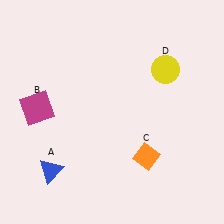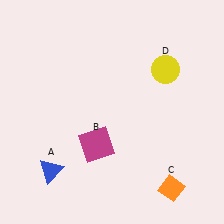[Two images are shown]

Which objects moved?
The objects that moved are: the magenta square (B), the orange diamond (C).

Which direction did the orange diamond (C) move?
The orange diamond (C) moved down.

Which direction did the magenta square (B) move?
The magenta square (B) moved right.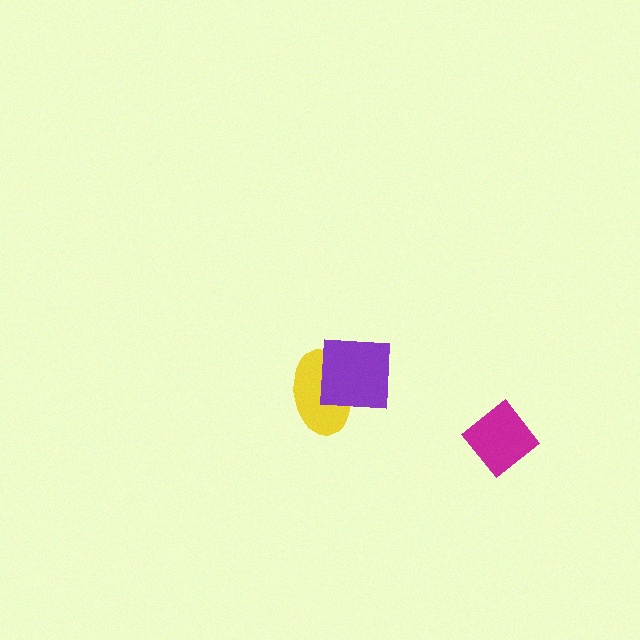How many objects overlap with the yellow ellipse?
1 object overlaps with the yellow ellipse.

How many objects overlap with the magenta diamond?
0 objects overlap with the magenta diamond.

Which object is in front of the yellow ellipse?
The purple square is in front of the yellow ellipse.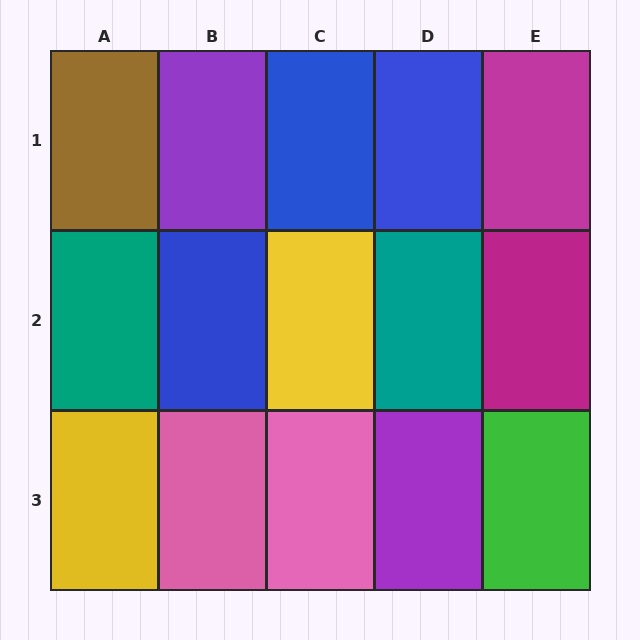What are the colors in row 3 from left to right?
Yellow, pink, pink, purple, green.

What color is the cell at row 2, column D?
Teal.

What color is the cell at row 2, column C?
Yellow.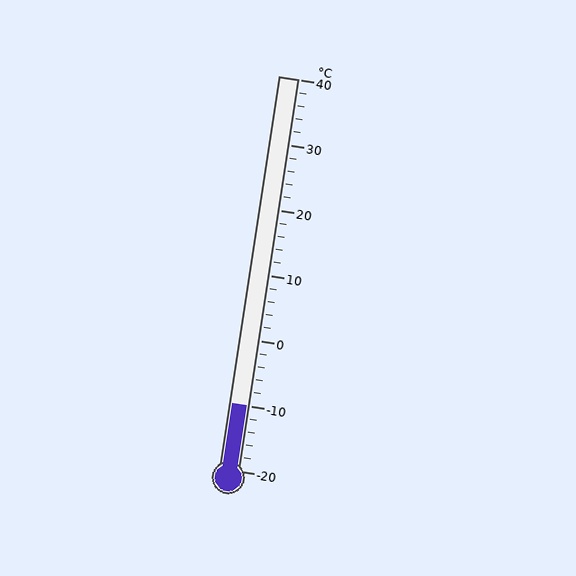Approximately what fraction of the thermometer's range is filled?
The thermometer is filled to approximately 15% of its range.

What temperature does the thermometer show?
The thermometer shows approximately -10°C.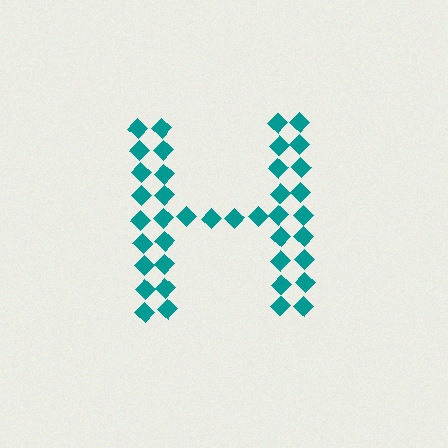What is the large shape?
The large shape is the letter H.